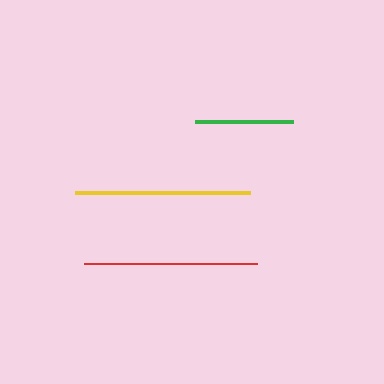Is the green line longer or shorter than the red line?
The red line is longer than the green line.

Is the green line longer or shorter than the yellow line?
The yellow line is longer than the green line.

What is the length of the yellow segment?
The yellow segment is approximately 174 pixels long.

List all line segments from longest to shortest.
From longest to shortest: yellow, red, green.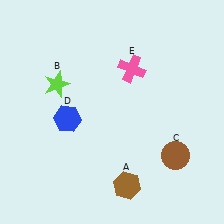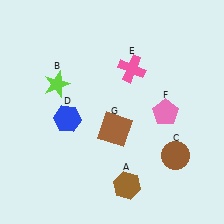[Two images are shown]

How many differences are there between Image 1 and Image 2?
There are 2 differences between the two images.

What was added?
A pink pentagon (F), a brown square (G) were added in Image 2.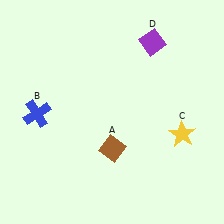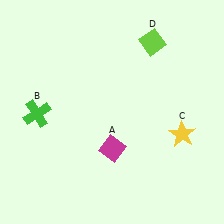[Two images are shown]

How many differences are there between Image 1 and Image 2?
There are 3 differences between the two images.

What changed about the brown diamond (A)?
In Image 1, A is brown. In Image 2, it changed to magenta.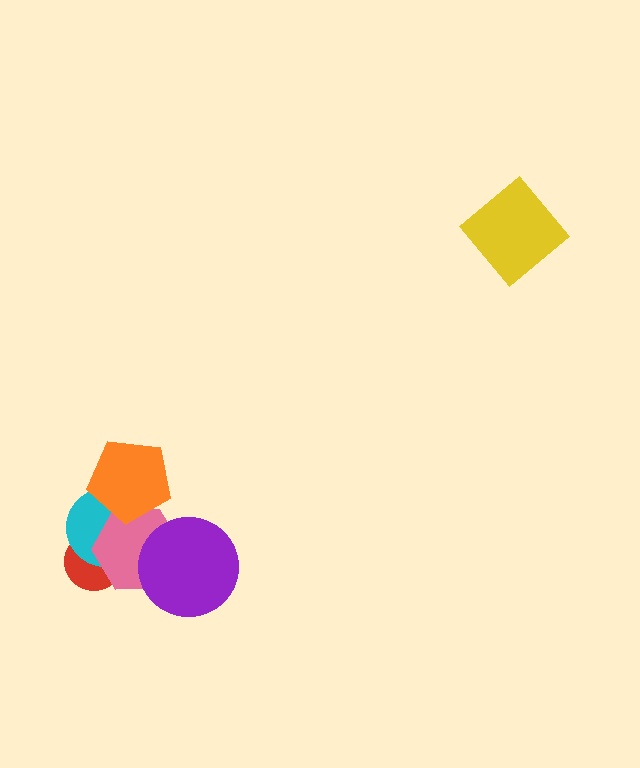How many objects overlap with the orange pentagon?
2 objects overlap with the orange pentagon.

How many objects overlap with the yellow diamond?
0 objects overlap with the yellow diamond.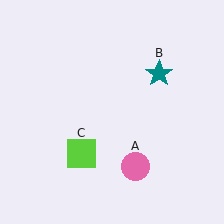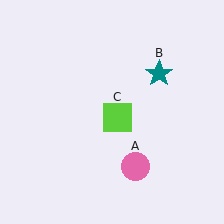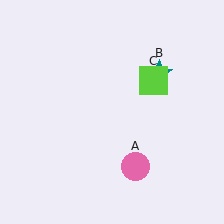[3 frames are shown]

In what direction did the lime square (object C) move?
The lime square (object C) moved up and to the right.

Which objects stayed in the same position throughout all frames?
Pink circle (object A) and teal star (object B) remained stationary.